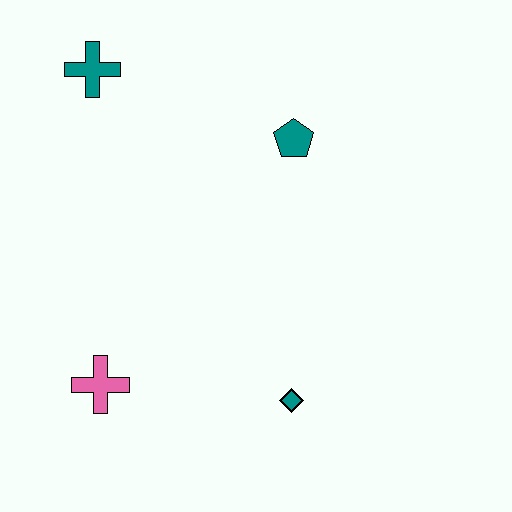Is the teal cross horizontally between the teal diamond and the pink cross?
No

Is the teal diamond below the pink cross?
Yes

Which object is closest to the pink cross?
The teal diamond is closest to the pink cross.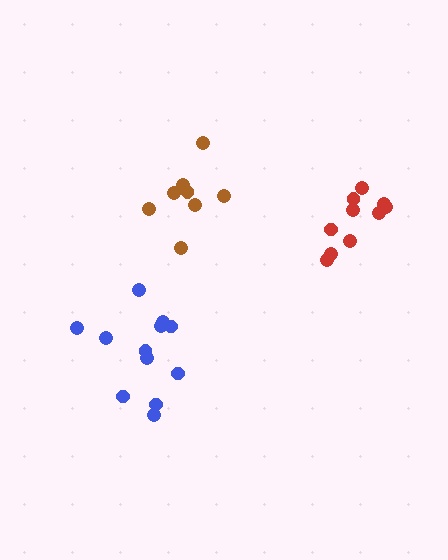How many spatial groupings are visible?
There are 3 spatial groupings.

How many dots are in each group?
Group 1: 12 dots, Group 2: 10 dots, Group 3: 8 dots (30 total).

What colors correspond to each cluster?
The clusters are colored: blue, red, brown.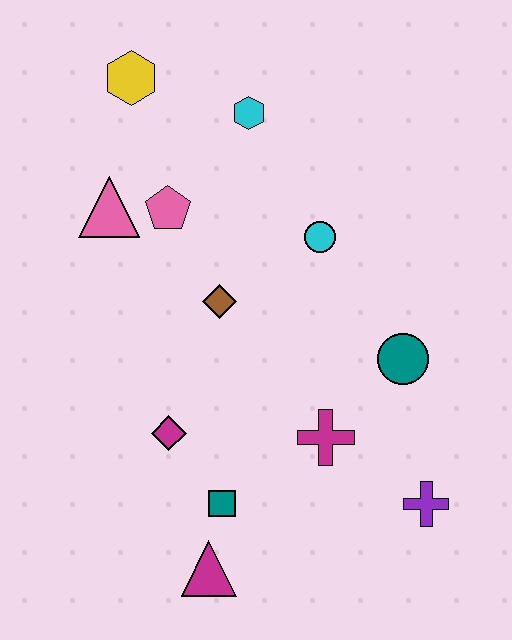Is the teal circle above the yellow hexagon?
No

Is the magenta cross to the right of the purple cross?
No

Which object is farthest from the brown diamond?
The purple cross is farthest from the brown diamond.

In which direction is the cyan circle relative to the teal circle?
The cyan circle is above the teal circle.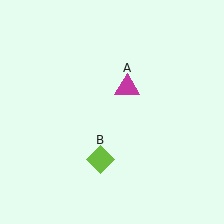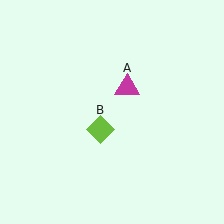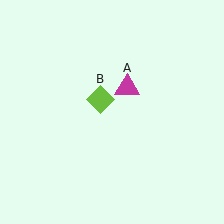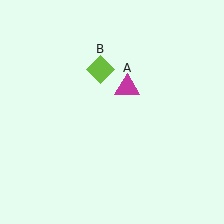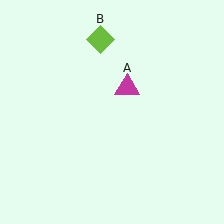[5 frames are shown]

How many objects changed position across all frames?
1 object changed position: lime diamond (object B).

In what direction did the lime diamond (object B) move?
The lime diamond (object B) moved up.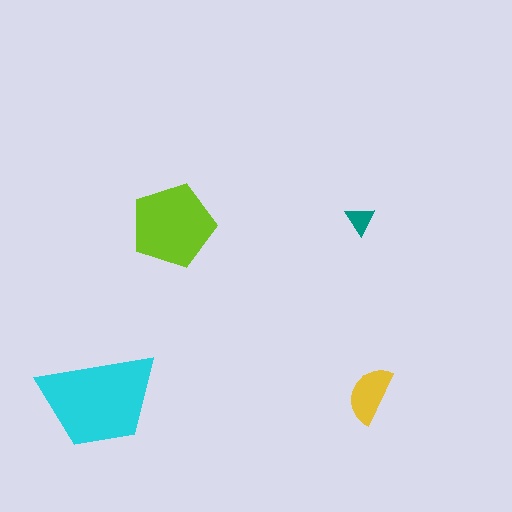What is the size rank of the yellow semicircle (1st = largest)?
3rd.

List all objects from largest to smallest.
The cyan trapezoid, the lime pentagon, the yellow semicircle, the teal triangle.